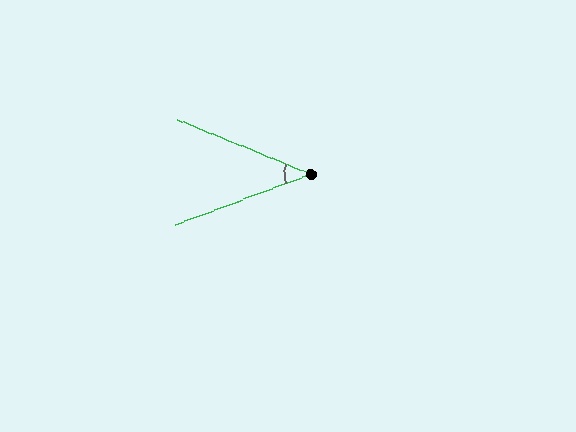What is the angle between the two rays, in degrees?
Approximately 43 degrees.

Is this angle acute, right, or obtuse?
It is acute.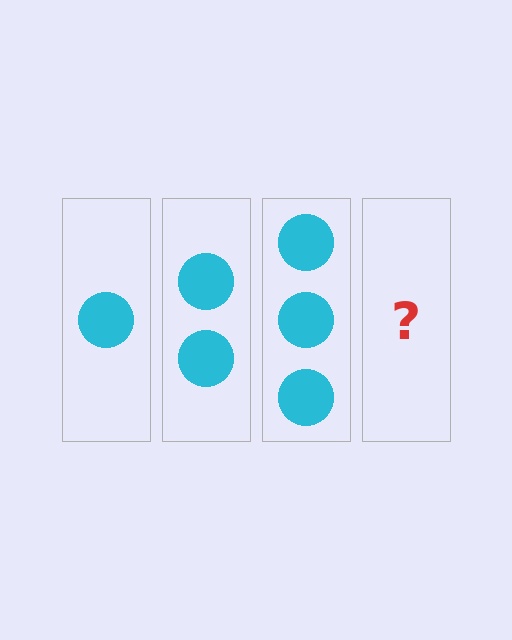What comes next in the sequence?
The next element should be 4 circles.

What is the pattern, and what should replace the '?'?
The pattern is that each step adds one more circle. The '?' should be 4 circles.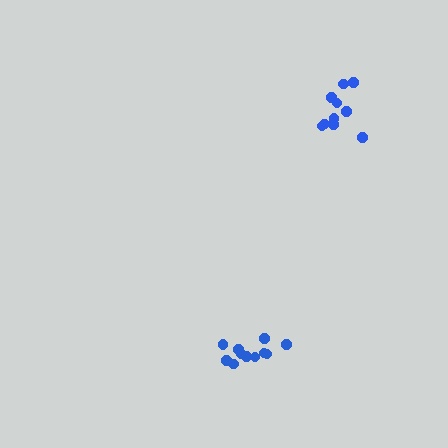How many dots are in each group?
Group 1: 10 dots, Group 2: 11 dots (21 total).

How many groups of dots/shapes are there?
There are 2 groups.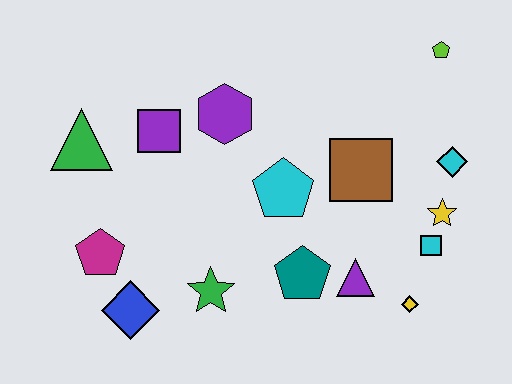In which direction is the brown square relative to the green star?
The brown square is to the right of the green star.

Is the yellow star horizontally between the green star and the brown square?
No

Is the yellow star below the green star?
No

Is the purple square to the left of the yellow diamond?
Yes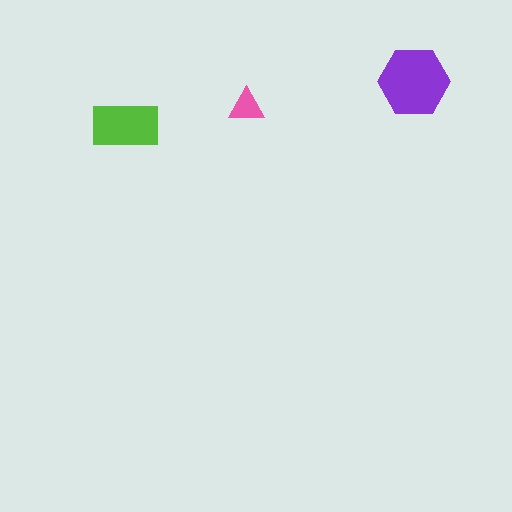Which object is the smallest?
The pink triangle.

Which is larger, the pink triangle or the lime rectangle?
The lime rectangle.